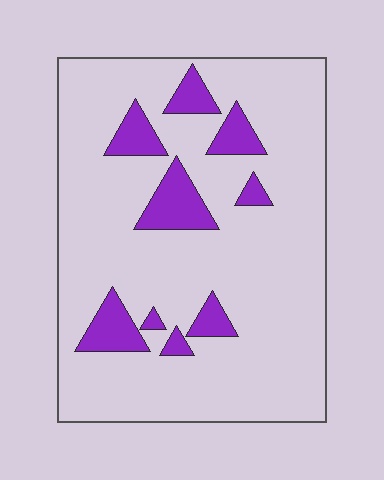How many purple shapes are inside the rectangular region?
9.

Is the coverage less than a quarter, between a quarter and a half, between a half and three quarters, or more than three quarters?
Less than a quarter.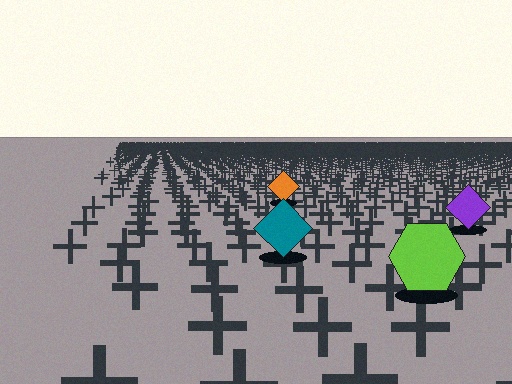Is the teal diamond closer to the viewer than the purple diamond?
Yes. The teal diamond is closer — you can tell from the texture gradient: the ground texture is coarser near it.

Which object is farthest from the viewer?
The orange diamond is farthest from the viewer. It appears smaller and the ground texture around it is denser.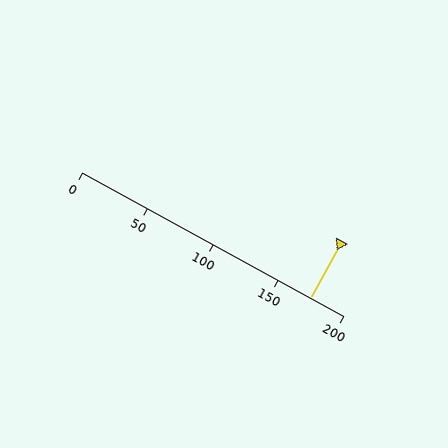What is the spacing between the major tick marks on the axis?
The major ticks are spaced 50 apart.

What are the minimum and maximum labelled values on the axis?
The axis runs from 0 to 200.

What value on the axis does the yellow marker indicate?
The marker indicates approximately 175.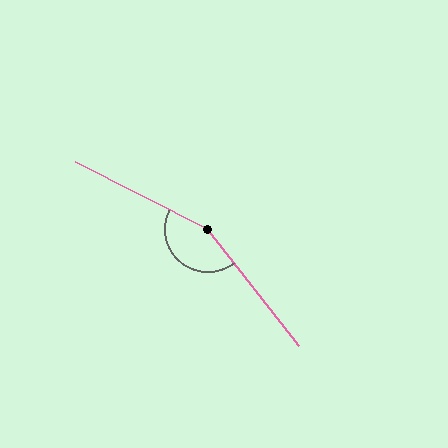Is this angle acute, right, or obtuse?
It is obtuse.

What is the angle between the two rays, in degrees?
Approximately 154 degrees.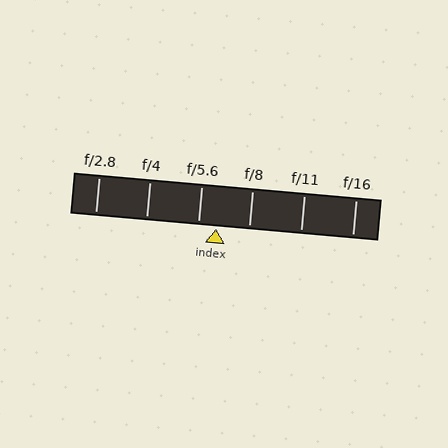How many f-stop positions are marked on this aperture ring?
There are 6 f-stop positions marked.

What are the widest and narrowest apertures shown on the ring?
The widest aperture shown is f/2.8 and the narrowest is f/16.